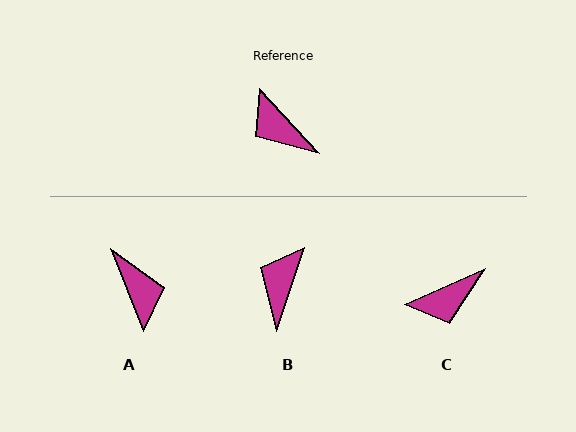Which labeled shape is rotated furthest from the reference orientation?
A, about 159 degrees away.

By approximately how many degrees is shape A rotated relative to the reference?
Approximately 159 degrees counter-clockwise.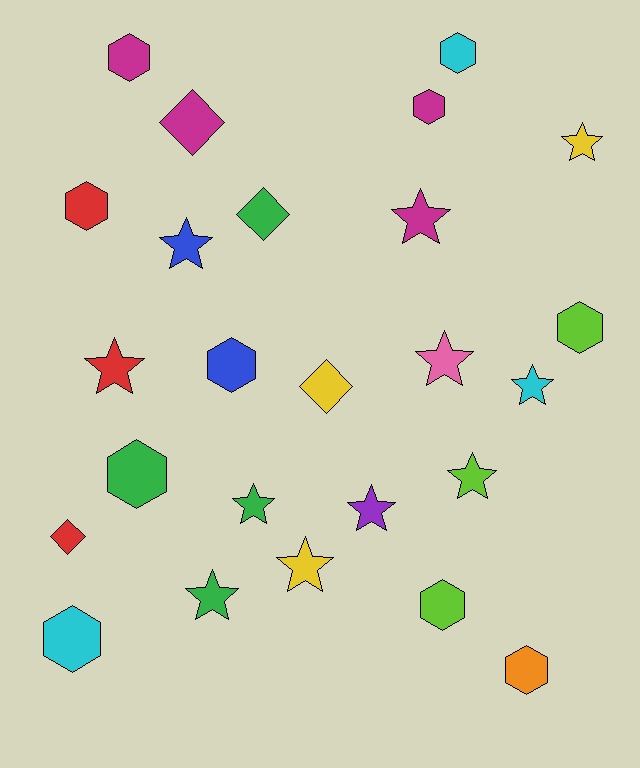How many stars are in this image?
There are 11 stars.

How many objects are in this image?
There are 25 objects.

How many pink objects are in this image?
There is 1 pink object.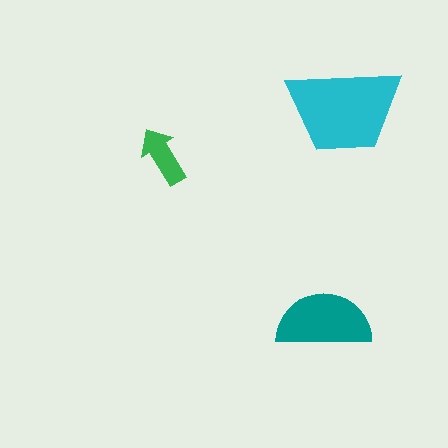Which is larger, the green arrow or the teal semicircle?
The teal semicircle.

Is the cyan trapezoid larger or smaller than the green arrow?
Larger.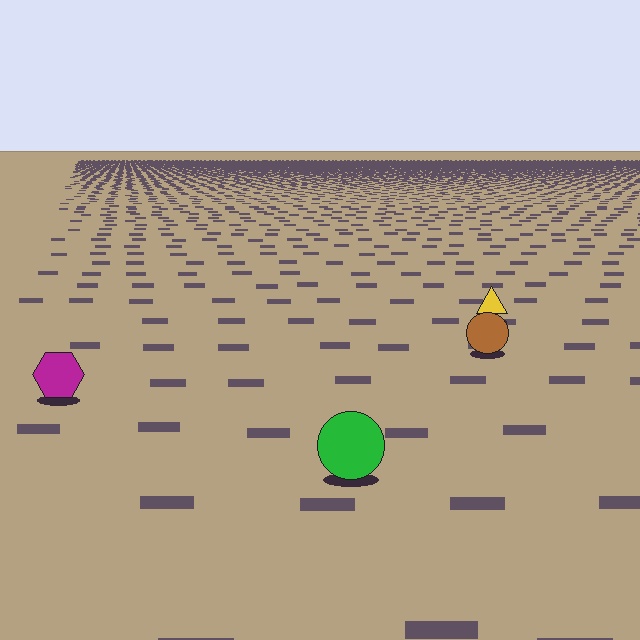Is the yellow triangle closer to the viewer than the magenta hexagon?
No. The magenta hexagon is closer — you can tell from the texture gradient: the ground texture is coarser near it.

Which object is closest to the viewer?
The green circle is closest. The texture marks near it are larger and more spread out.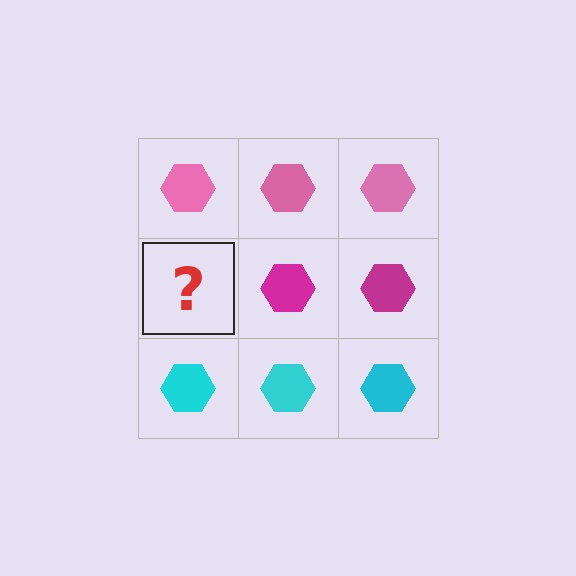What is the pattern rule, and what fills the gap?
The rule is that each row has a consistent color. The gap should be filled with a magenta hexagon.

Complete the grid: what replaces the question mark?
The question mark should be replaced with a magenta hexagon.